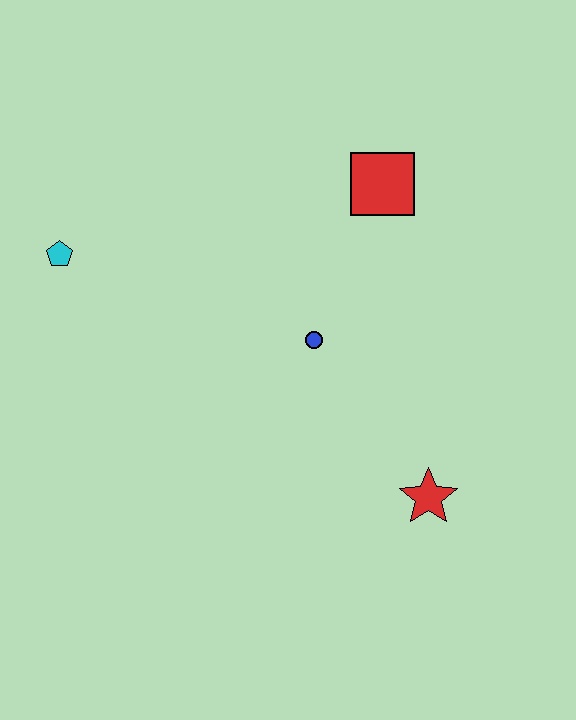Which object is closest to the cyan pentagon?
The blue circle is closest to the cyan pentagon.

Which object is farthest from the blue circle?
The cyan pentagon is farthest from the blue circle.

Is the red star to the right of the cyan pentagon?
Yes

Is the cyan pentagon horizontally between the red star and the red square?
No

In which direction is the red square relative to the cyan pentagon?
The red square is to the right of the cyan pentagon.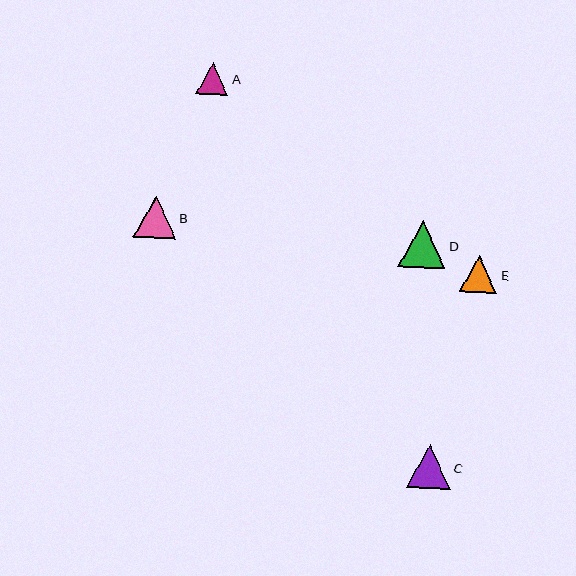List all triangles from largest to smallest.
From largest to smallest: D, C, B, E, A.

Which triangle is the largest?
Triangle D is the largest with a size of approximately 47 pixels.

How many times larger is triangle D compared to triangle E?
Triangle D is approximately 1.3 times the size of triangle E.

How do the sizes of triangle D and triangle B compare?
Triangle D and triangle B are approximately the same size.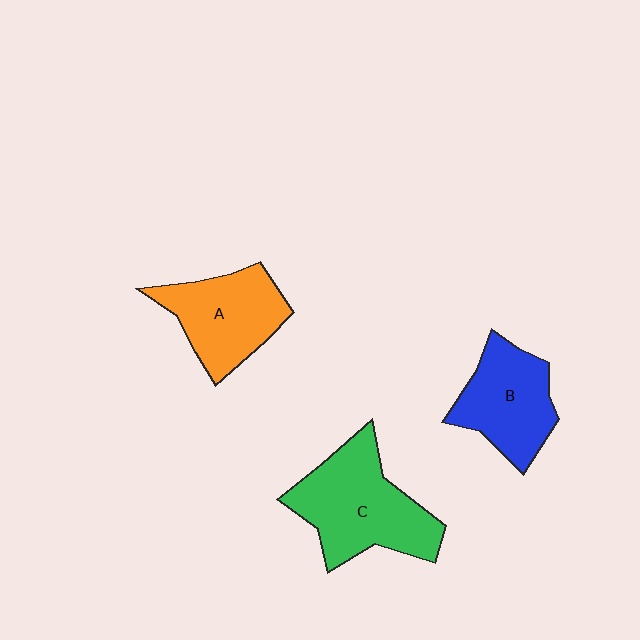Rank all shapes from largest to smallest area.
From largest to smallest: C (green), A (orange), B (blue).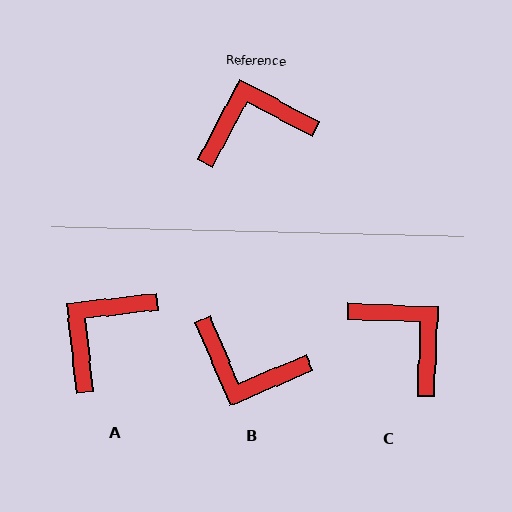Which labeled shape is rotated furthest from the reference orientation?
B, about 141 degrees away.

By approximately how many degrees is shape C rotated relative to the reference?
Approximately 64 degrees clockwise.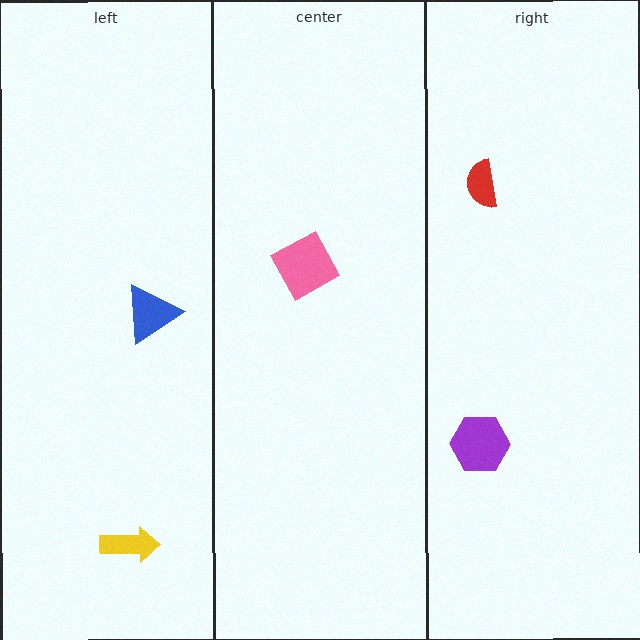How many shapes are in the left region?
2.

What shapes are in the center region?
The pink square.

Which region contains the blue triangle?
The left region.